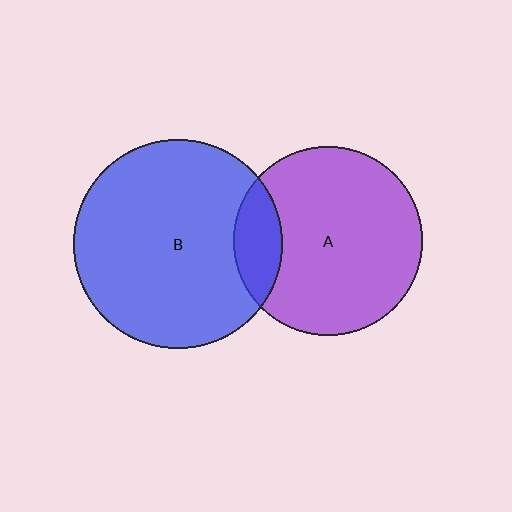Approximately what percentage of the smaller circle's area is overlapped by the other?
Approximately 15%.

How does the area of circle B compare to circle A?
Approximately 1.2 times.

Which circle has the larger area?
Circle B (blue).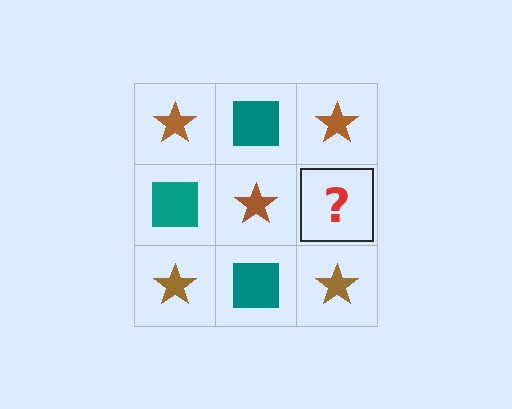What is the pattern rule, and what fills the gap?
The rule is that it alternates brown star and teal square in a checkerboard pattern. The gap should be filled with a teal square.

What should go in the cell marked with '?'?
The missing cell should contain a teal square.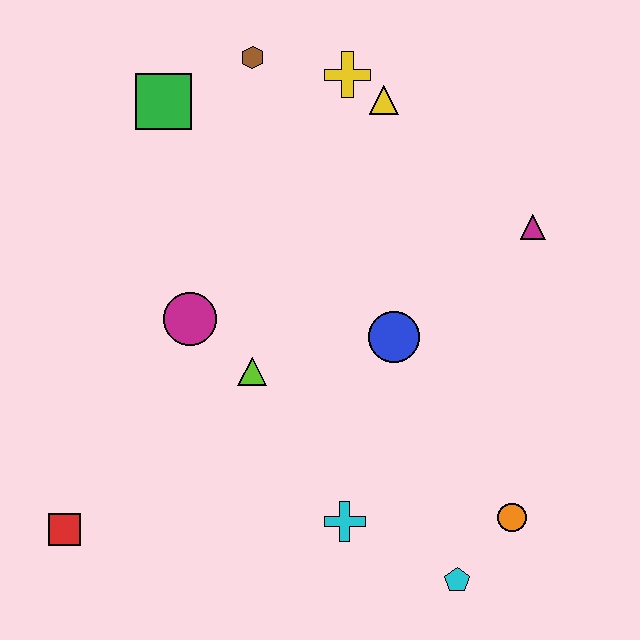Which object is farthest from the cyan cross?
The brown hexagon is farthest from the cyan cross.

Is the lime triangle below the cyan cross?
No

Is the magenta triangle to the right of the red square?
Yes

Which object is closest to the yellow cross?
The yellow triangle is closest to the yellow cross.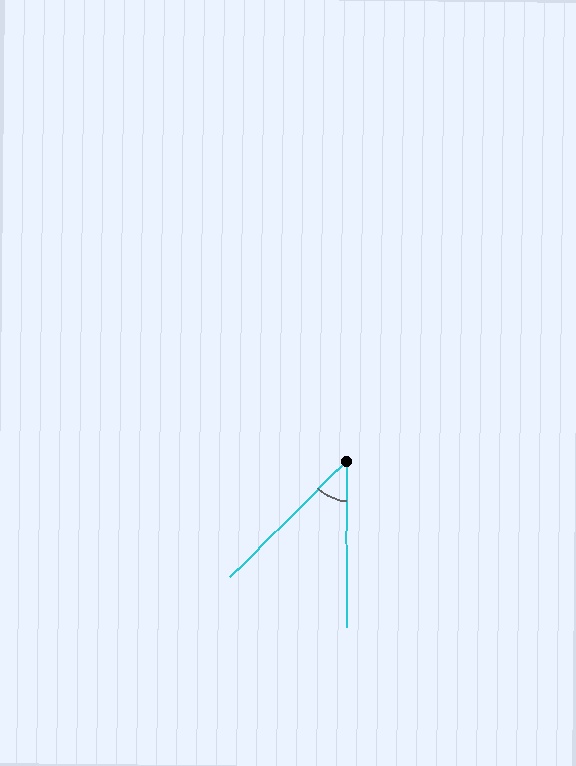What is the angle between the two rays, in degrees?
Approximately 45 degrees.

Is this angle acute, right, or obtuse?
It is acute.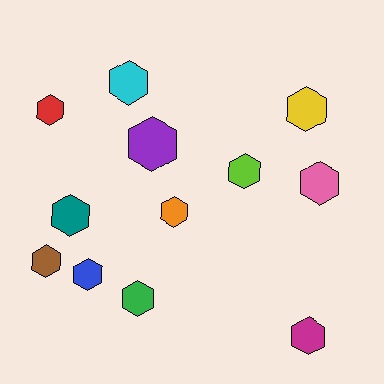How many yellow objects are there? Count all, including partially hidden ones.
There is 1 yellow object.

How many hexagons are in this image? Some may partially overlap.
There are 12 hexagons.